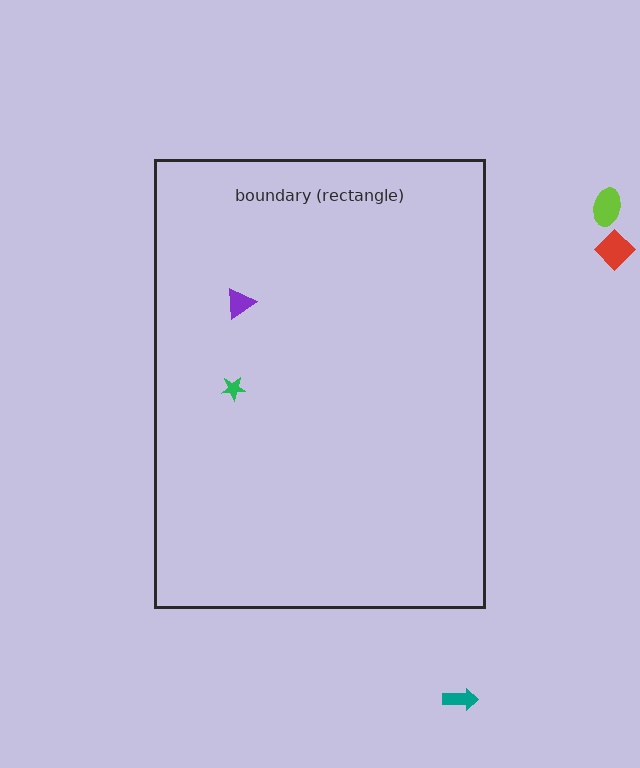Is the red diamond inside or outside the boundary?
Outside.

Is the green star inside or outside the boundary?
Inside.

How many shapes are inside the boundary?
2 inside, 3 outside.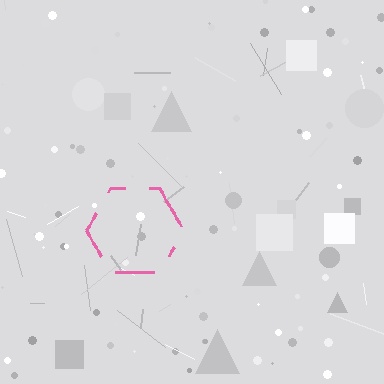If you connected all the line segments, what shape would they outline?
They would outline a hexagon.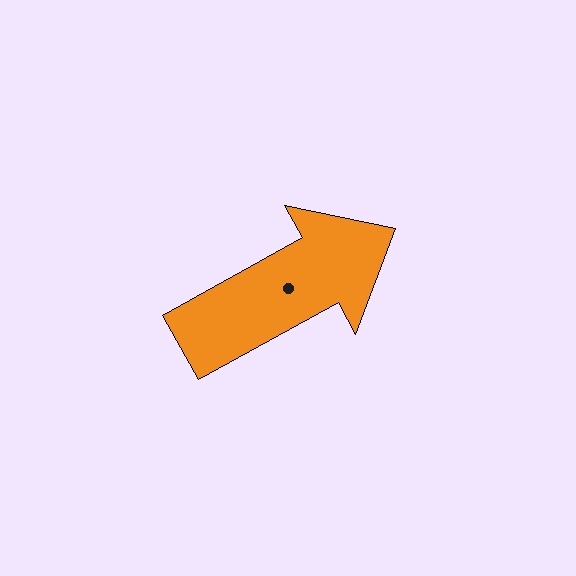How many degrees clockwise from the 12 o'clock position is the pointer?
Approximately 61 degrees.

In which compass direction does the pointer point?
Northeast.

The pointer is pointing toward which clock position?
Roughly 2 o'clock.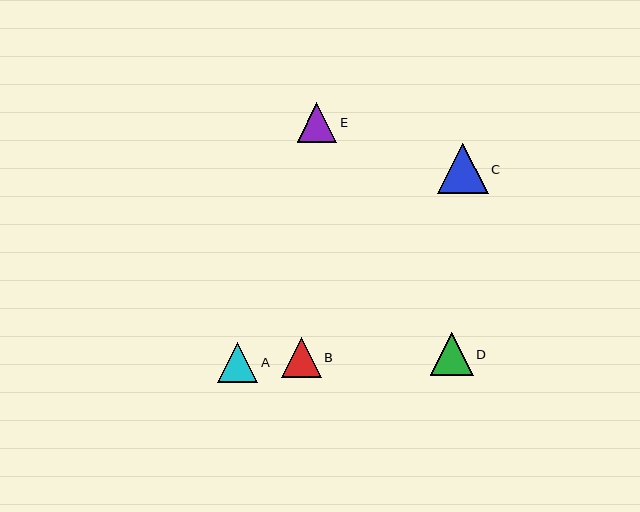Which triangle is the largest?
Triangle C is the largest with a size of approximately 50 pixels.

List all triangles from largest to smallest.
From largest to smallest: C, D, A, B, E.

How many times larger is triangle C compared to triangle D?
Triangle C is approximately 1.2 times the size of triangle D.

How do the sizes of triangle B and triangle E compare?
Triangle B and triangle E are approximately the same size.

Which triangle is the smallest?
Triangle E is the smallest with a size of approximately 40 pixels.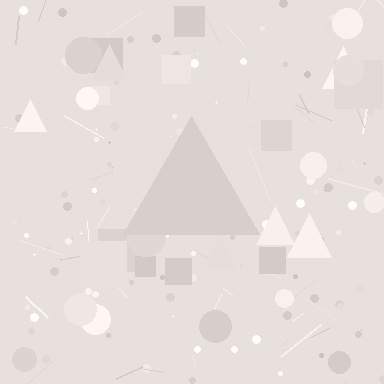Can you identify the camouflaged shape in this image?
The camouflaged shape is a triangle.